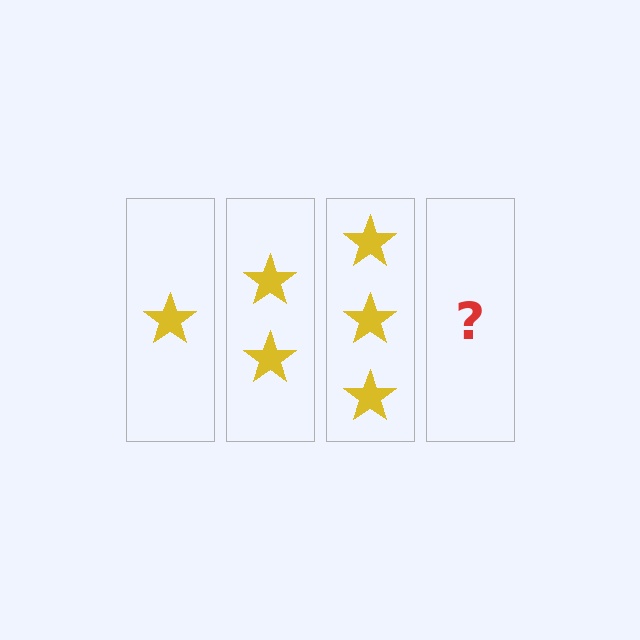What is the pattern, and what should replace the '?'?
The pattern is that each step adds one more star. The '?' should be 4 stars.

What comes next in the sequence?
The next element should be 4 stars.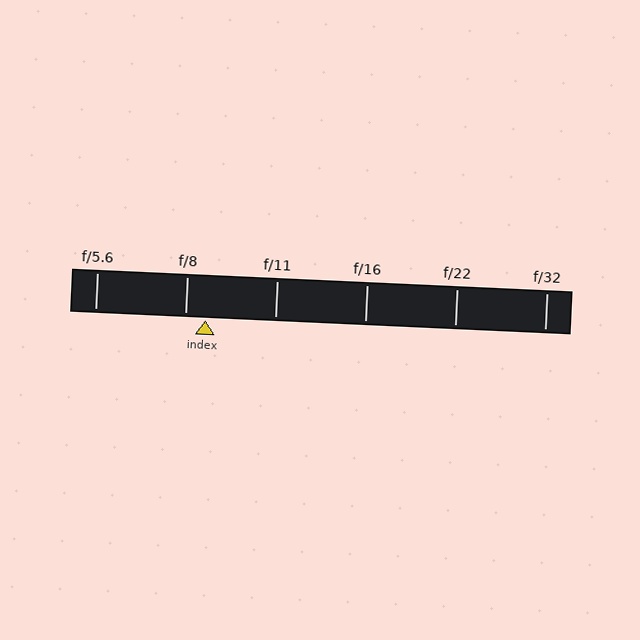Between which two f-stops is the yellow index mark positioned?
The index mark is between f/8 and f/11.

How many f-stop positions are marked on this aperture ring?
There are 6 f-stop positions marked.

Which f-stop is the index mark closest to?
The index mark is closest to f/8.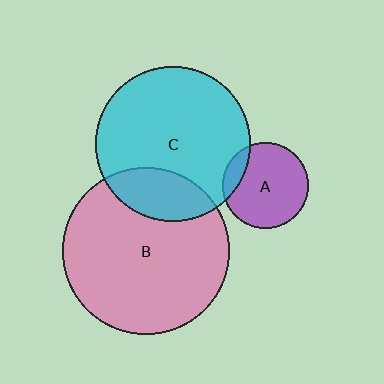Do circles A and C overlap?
Yes.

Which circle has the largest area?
Circle B (pink).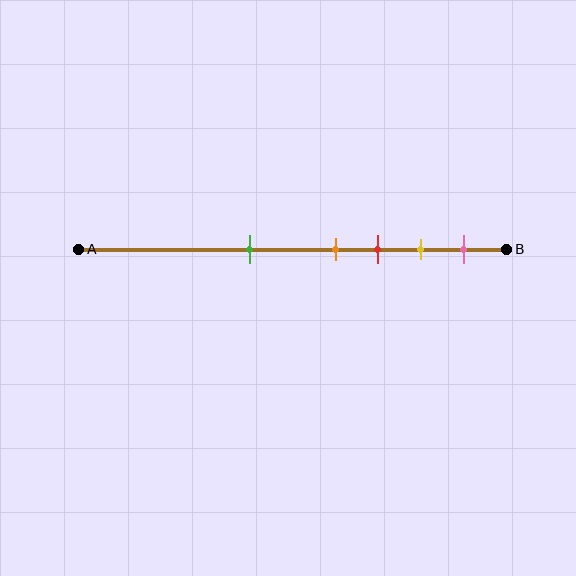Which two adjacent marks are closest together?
The orange and red marks are the closest adjacent pair.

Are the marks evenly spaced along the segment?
No, the marks are not evenly spaced.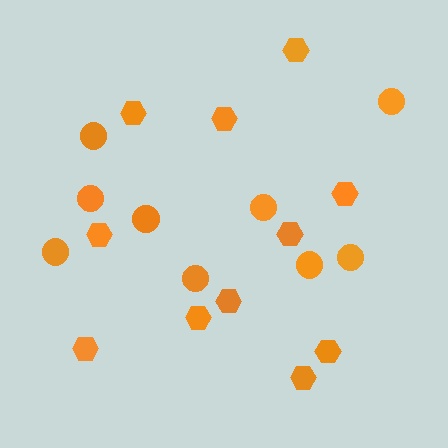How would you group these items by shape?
There are 2 groups: one group of circles (9) and one group of hexagons (11).